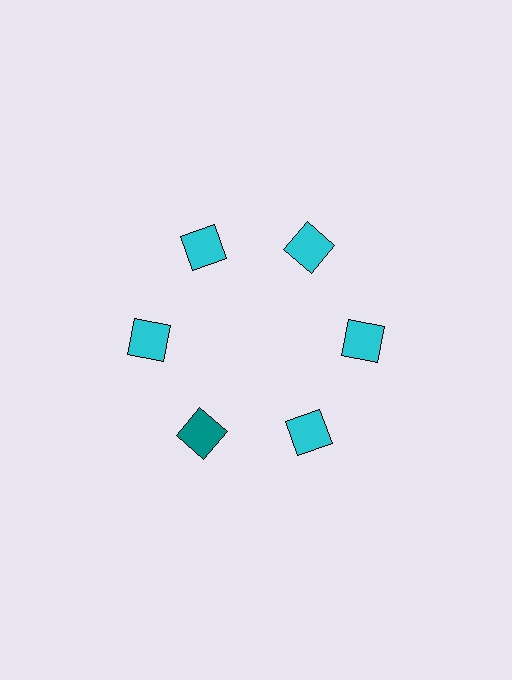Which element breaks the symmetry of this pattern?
The teal square at roughly the 7 o'clock position breaks the symmetry. All other shapes are cyan squares.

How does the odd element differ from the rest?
It has a different color: teal instead of cyan.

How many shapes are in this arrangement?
There are 6 shapes arranged in a ring pattern.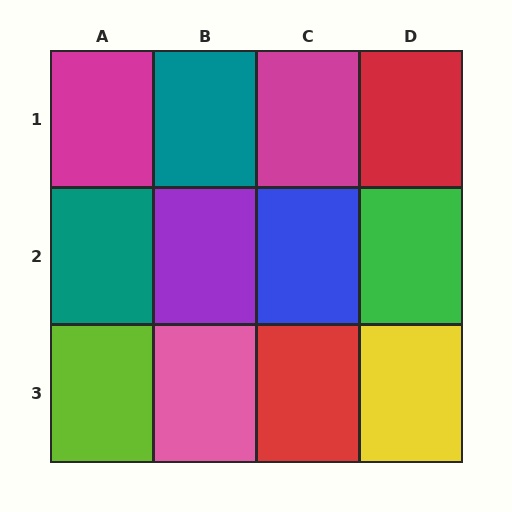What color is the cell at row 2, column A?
Teal.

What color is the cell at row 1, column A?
Magenta.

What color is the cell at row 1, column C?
Magenta.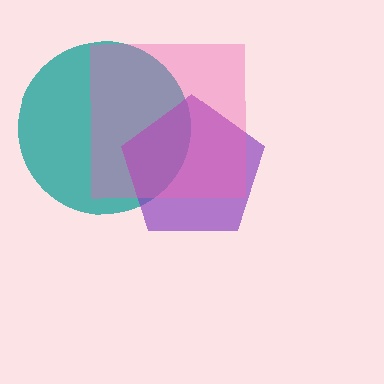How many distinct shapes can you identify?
There are 3 distinct shapes: a teal circle, a purple pentagon, a pink square.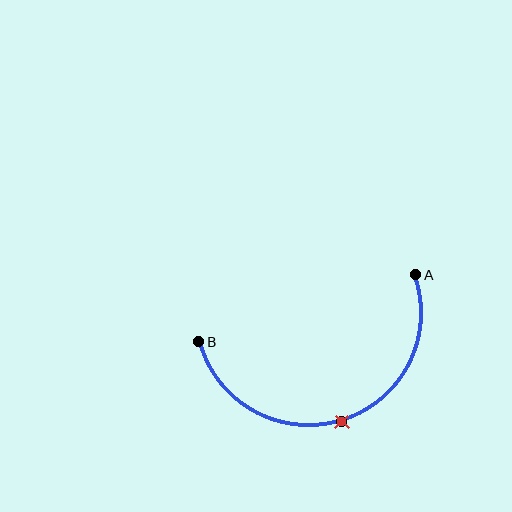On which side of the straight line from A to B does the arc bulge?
The arc bulges below the straight line connecting A and B.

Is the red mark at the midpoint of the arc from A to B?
Yes. The red mark lies on the arc at equal arc-length from both A and B — it is the arc midpoint.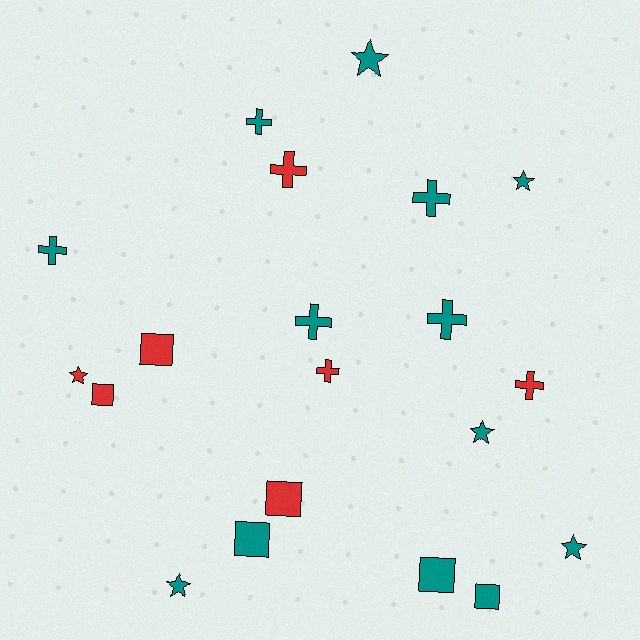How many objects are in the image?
There are 20 objects.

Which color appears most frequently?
Teal, with 13 objects.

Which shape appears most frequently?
Cross, with 8 objects.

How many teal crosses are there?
There are 5 teal crosses.